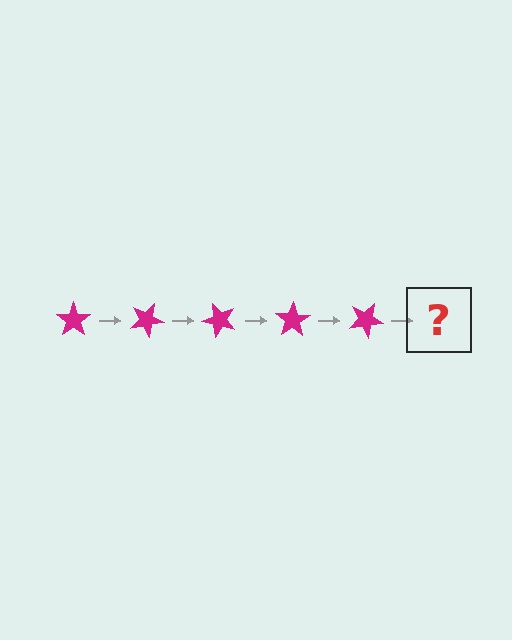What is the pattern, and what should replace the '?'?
The pattern is that the star rotates 25 degrees each step. The '?' should be a magenta star rotated 125 degrees.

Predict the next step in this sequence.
The next step is a magenta star rotated 125 degrees.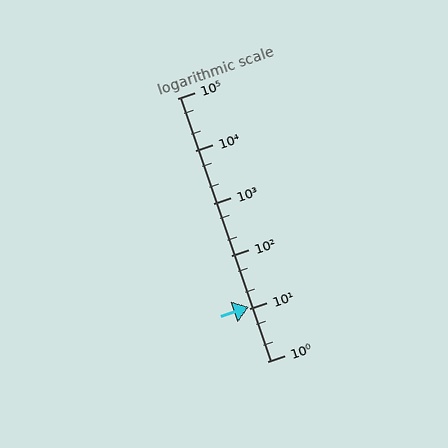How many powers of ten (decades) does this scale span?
The scale spans 5 decades, from 1 to 100000.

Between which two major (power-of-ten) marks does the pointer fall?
The pointer is between 10 and 100.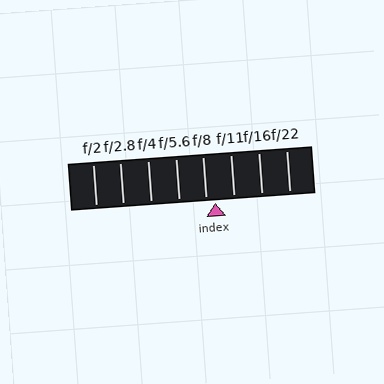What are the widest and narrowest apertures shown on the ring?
The widest aperture shown is f/2 and the narrowest is f/22.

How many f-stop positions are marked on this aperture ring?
There are 8 f-stop positions marked.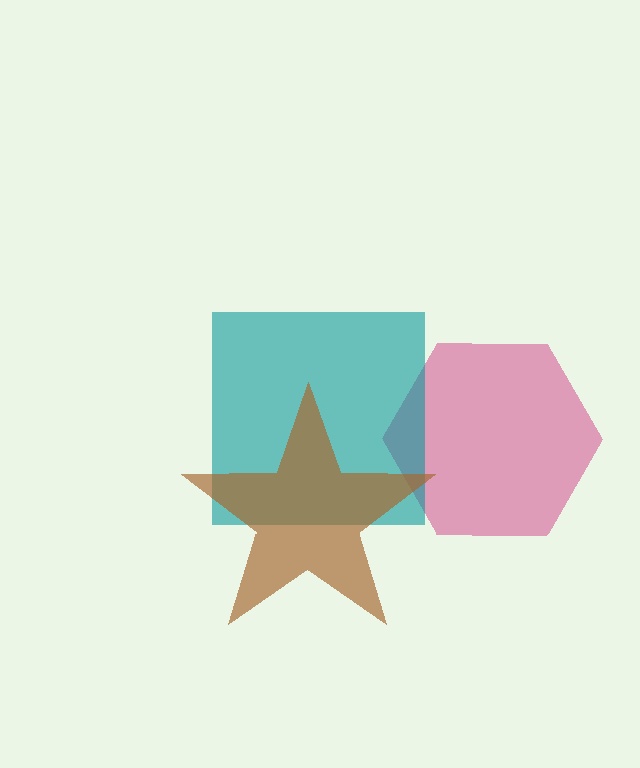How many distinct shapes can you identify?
There are 3 distinct shapes: a magenta hexagon, a teal square, a brown star.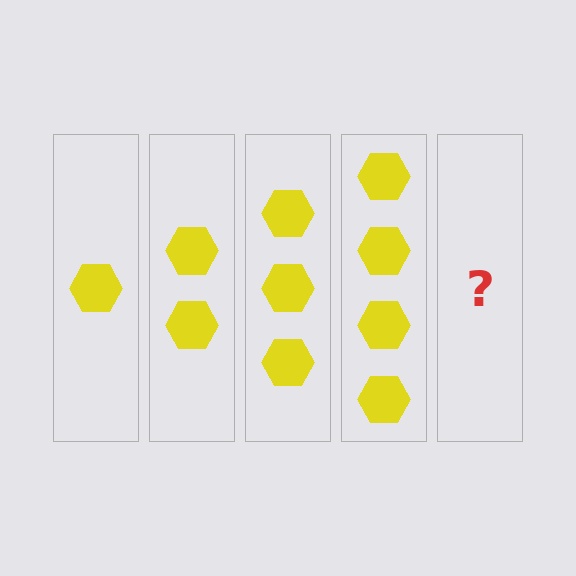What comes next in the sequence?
The next element should be 5 hexagons.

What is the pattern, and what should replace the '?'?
The pattern is that each step adds one more hexagon. The '?' should be 5 hexagons.